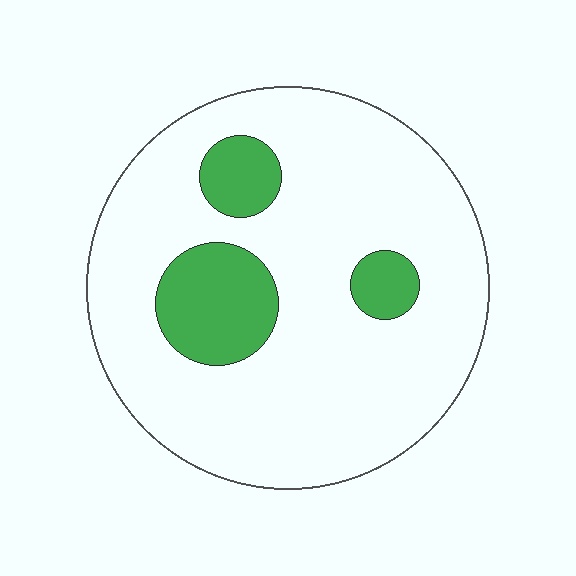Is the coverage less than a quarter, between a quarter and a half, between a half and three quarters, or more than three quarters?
Less than a quarter.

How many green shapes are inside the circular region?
3.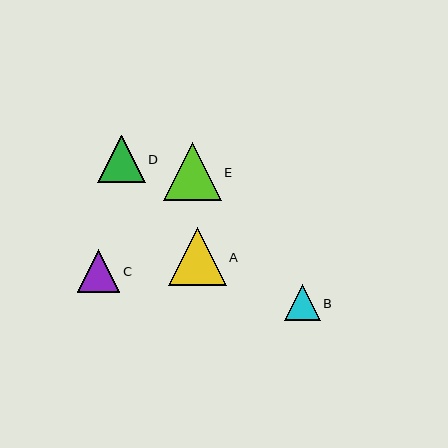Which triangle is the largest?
Triangle A is the largest with a size of approximately 58 pixels.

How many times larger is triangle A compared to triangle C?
Triangle A is approximately 1.4 times the size of triangle C.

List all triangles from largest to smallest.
From largest to smallest: A, E, D, C, B.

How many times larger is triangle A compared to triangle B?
Triangle A is approximately 1.6 times the size of triangle B.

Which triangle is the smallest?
Triangle B is the smallest with a size of approximately 36 pixels.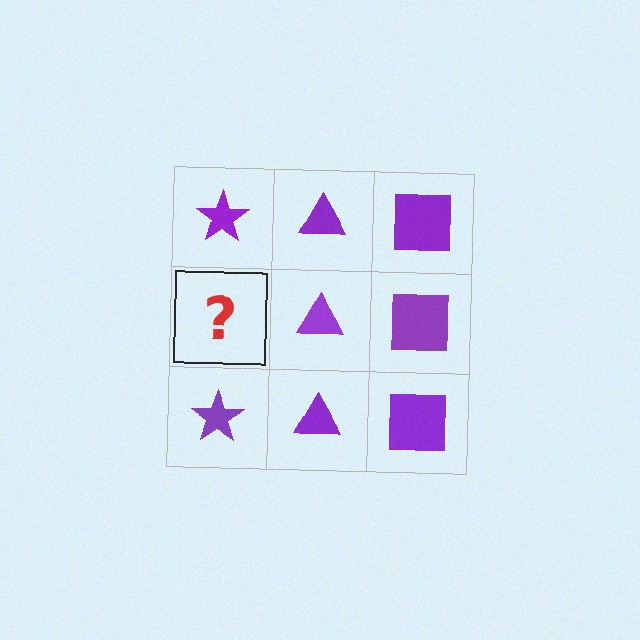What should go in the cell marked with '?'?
The missing cell should contain a purple star.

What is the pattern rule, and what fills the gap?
The rule is that each column has a consistent shape. The gap should be filled with a purple star.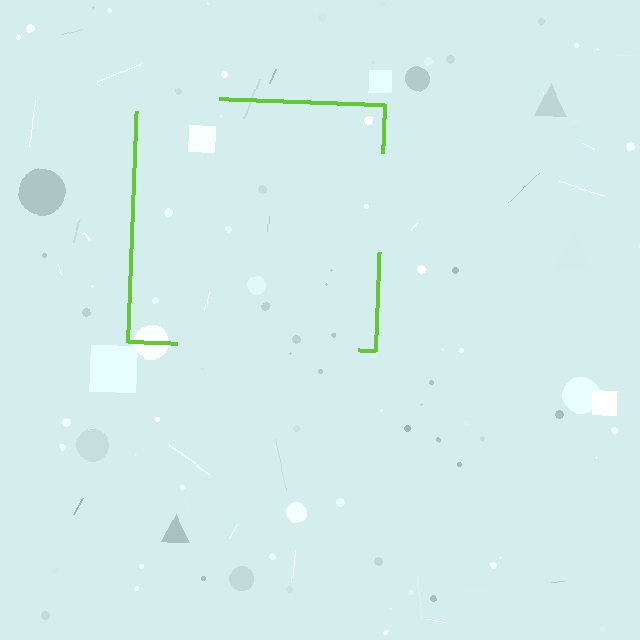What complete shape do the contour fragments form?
The contour fragments form a square.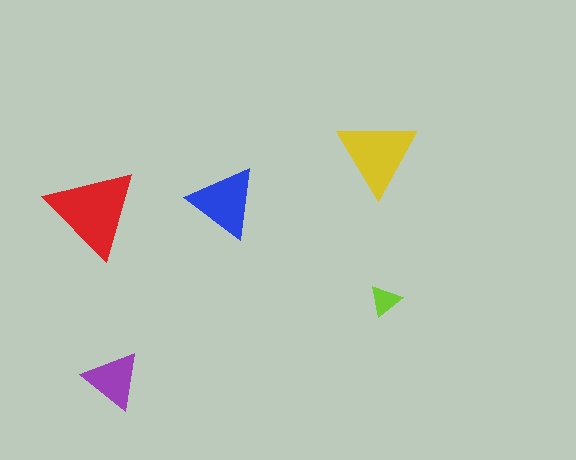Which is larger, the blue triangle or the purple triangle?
The blue one.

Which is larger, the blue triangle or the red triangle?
The red one.